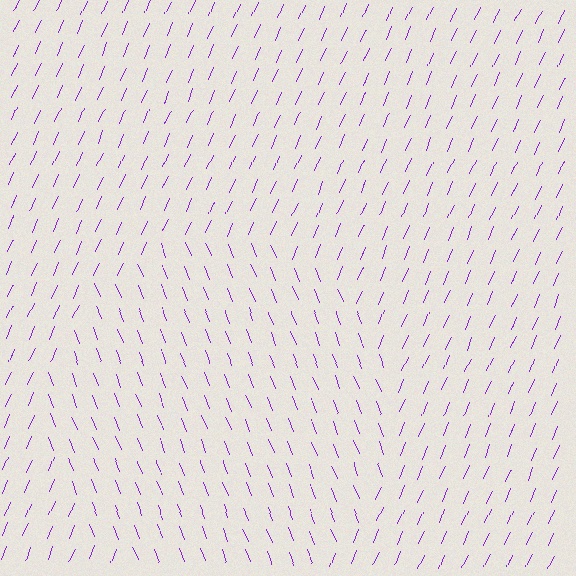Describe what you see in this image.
The image is filled with small purple line segments. A circle region in the image has lines oriented differently from the surrounding lines, creating a visible texture boundary.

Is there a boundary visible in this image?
Yes, there is a texture boundary formed by a change in line orientation.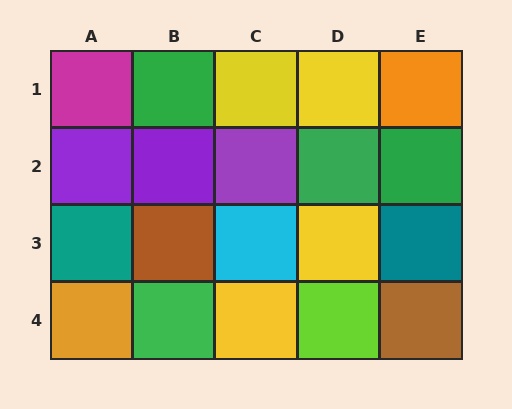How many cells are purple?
3 cells are purple.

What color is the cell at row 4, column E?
Brown.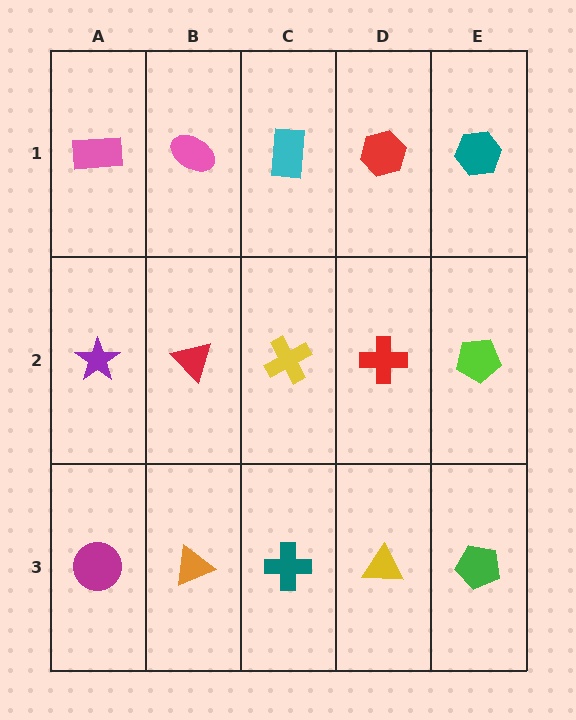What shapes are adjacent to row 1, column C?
A yellow cross (row 2, column C), a pink ellipse (row 1, column B), a red hexagon (row 1, column D).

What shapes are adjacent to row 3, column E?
A lime pentagon (row 2, column E), a yellow triangle (row 3, column D).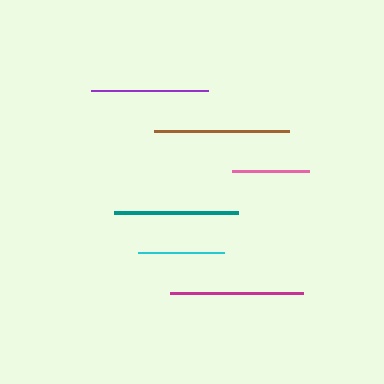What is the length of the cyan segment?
The cyan segment is approximately 86 pixels long.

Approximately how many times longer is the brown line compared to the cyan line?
The brown line is approximately 1.6 times the length of the cyan line.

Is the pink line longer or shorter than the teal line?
The teal line is longer than the pink line.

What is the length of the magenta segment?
The magenta segment is approximately 133 pixels long.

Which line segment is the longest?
The brown line is the longest at approximately 135 pixels.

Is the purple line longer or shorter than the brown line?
The brown line is longer than the purple line.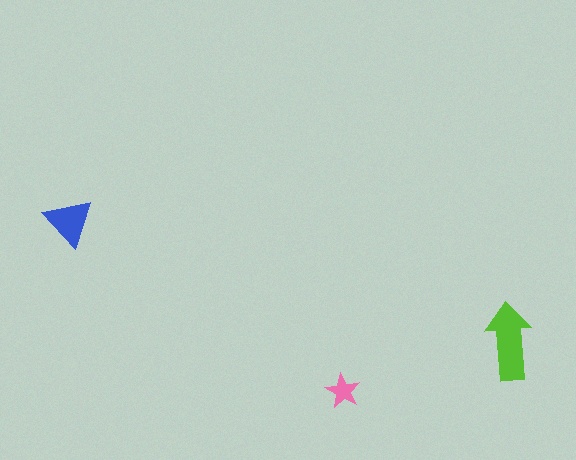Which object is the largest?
The lime arrow.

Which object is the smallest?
The pink star.